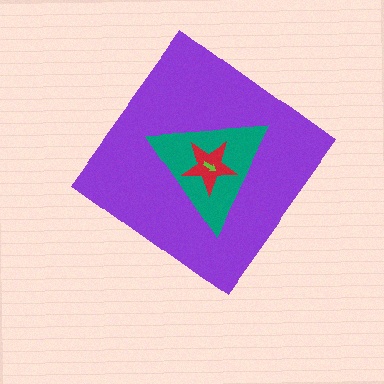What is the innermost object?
The lime arrow.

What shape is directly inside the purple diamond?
The teal triangle.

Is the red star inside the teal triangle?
Yes.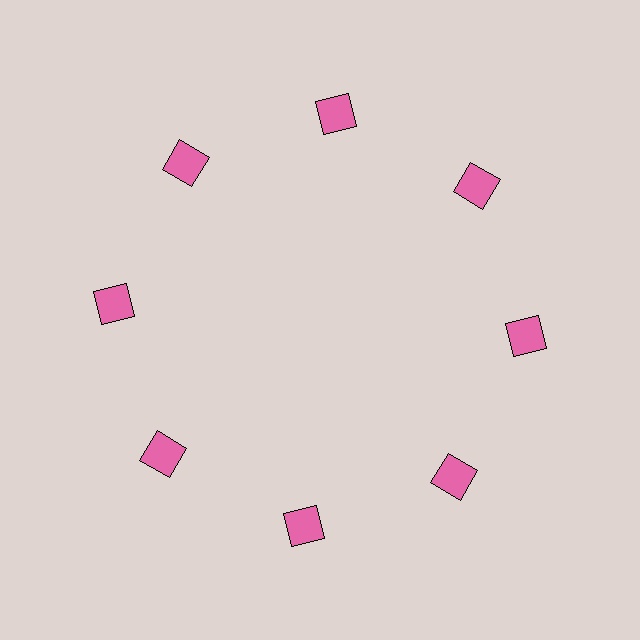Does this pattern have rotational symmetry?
Yes, this pattern has 8-fold rotational symmetry. It looks the same after rotating 45 degrees around the center.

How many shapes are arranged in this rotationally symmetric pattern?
There are 8 shapes, arranged in 8 groups of 1.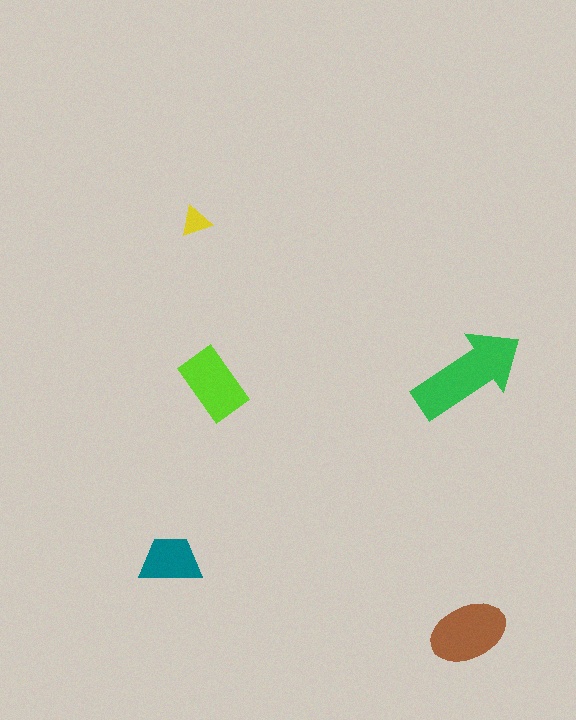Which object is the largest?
The green arrow.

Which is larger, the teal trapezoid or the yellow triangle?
The teal trapezoid.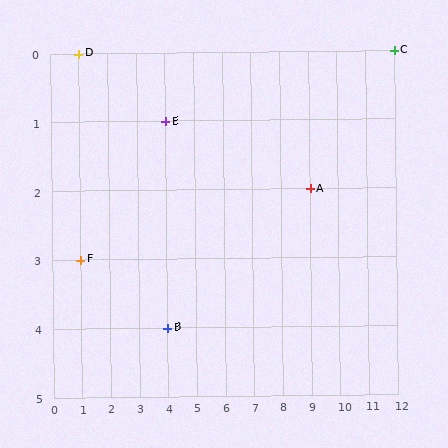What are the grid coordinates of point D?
Point D is at grid coordinates (1, 0).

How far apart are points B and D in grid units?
Points B and D are 3 columns and 4 rows apart (about 5.0 grid units diagonally).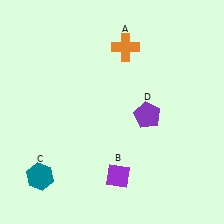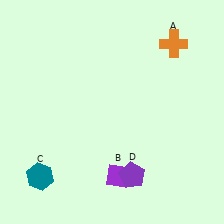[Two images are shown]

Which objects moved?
The objects that moved are: the orange cross (A), the purple pentagon (D).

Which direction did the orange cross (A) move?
The orange cross (A) moved right.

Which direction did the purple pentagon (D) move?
The purple pentagon (D) moved down.